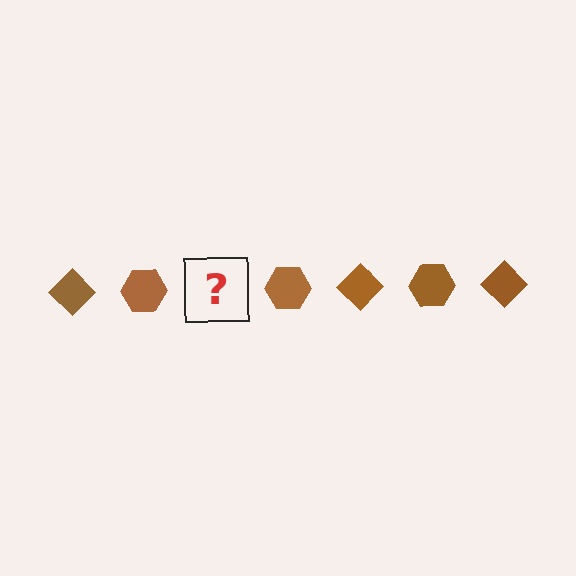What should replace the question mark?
The question mark should be replaced with a brown diamond.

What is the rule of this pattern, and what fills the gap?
The rule is that the pattern cycles through diamond, hexagon shapes in brown. The gap should be filled with a brown diamond.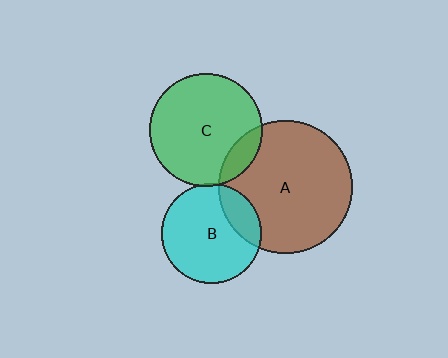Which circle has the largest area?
Circle A (brown).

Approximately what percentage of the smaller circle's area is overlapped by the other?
Approximately 5%.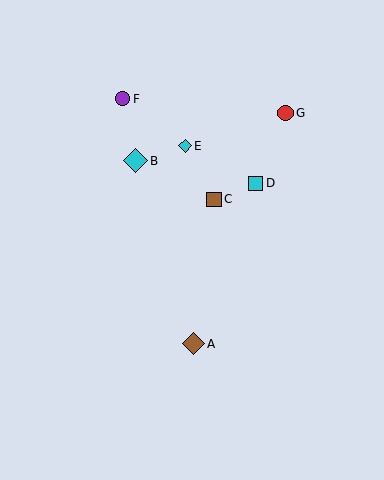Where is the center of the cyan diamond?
The center of the cyan diamond is at (135, 161).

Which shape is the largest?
The cyan diamond (labeled B) is the largest.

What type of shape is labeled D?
Shape D is a cyan square.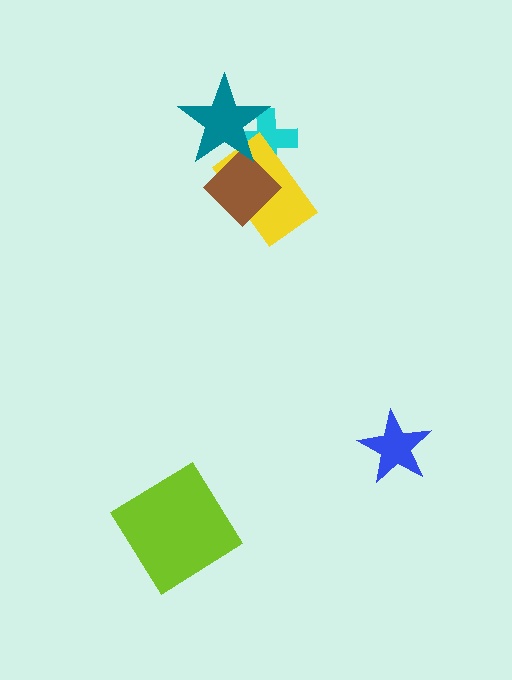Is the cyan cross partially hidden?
Yes, it is partially covered by another shape.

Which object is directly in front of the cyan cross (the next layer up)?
The yellow rectangle is directly in front of the cyan cross.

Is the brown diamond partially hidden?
Yes, it is partially covered by another shape.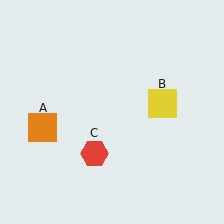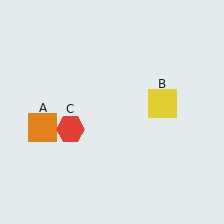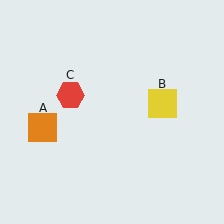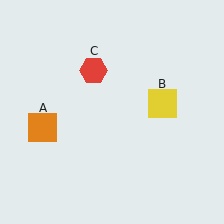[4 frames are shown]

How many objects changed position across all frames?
1 object changed position: red hexagon (object C).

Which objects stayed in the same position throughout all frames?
Orange square (object A) and yellow square (object B) remained stationary.